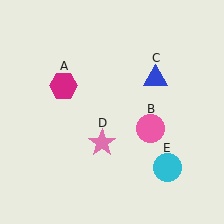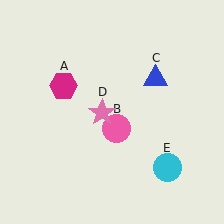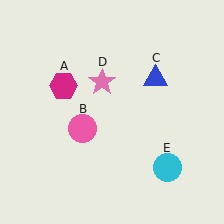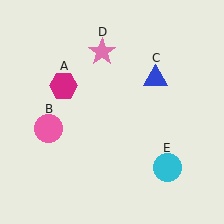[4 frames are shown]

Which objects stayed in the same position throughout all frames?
Magenta hexagon (object A) and blue triangle (object C) and cyan circle (object E) remained stationary.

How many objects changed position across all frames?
2 objects changed position: pink circle (object B), pink star (object D).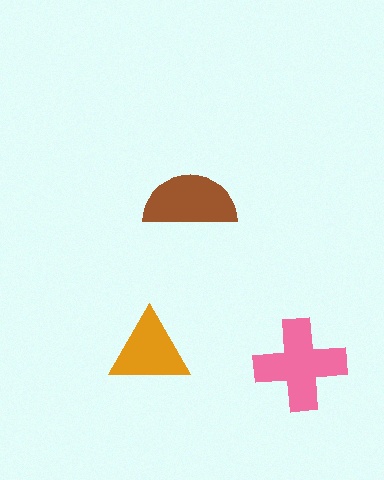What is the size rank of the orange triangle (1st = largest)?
3rd.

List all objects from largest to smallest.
The pink cross, the brown semicircle, the orange triangle.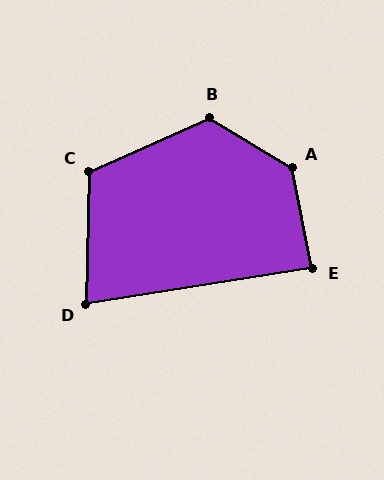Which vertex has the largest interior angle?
A, at approximately 132 degrees.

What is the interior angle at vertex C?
Approximately 115 degrees (obtuse).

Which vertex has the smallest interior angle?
D, at approximately 80 degrees.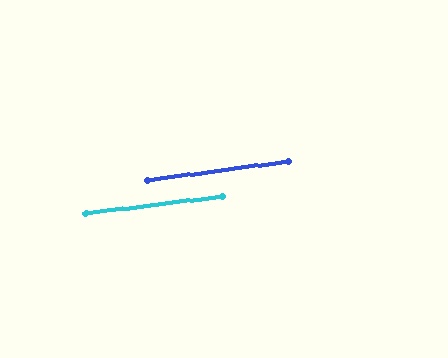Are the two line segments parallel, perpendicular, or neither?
Parallel — their directions differ by only 0.4°.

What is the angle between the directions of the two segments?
Approximately 0 degrees.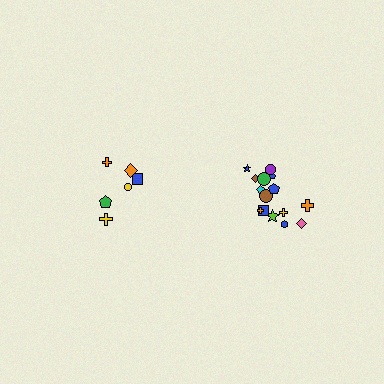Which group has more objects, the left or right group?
The right group.